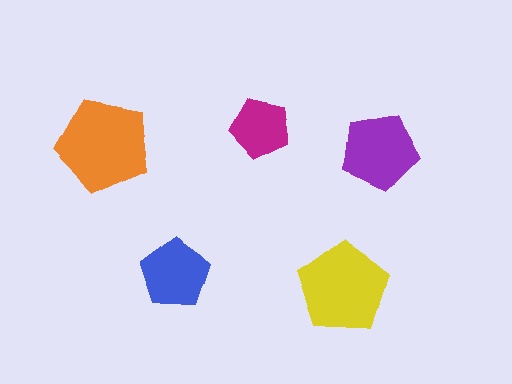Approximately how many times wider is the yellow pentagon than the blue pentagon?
About 1.5 times wider.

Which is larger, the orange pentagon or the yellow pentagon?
The orange one.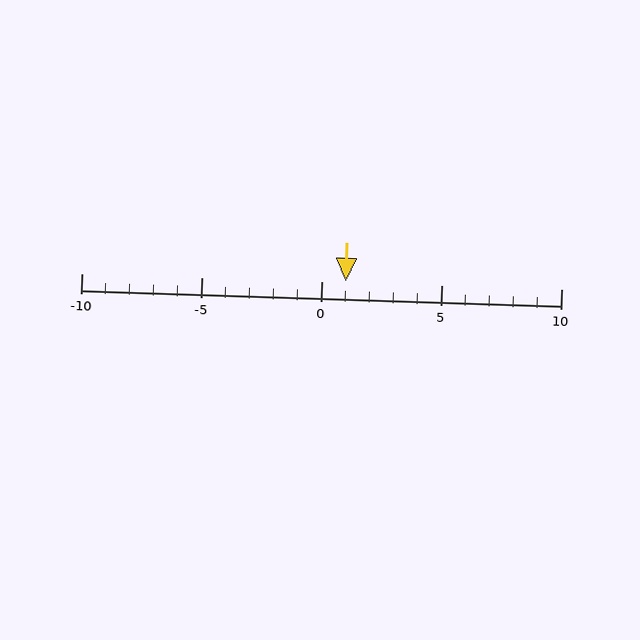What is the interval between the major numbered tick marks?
The major tick marks are spaced 5 units apart.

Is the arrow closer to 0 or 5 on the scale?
The arrow is closer to 0.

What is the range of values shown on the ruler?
The ruler shows values from -10 to 10.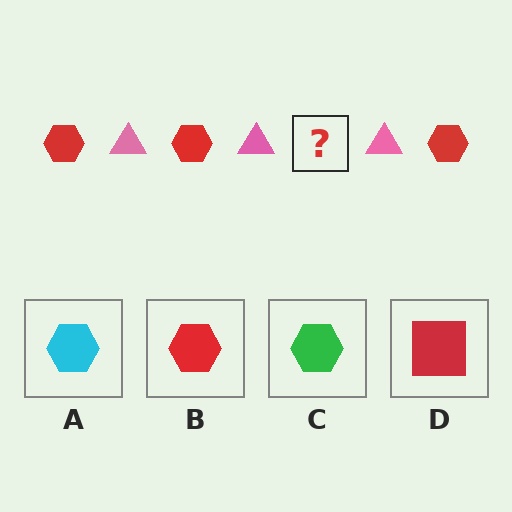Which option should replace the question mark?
Option B.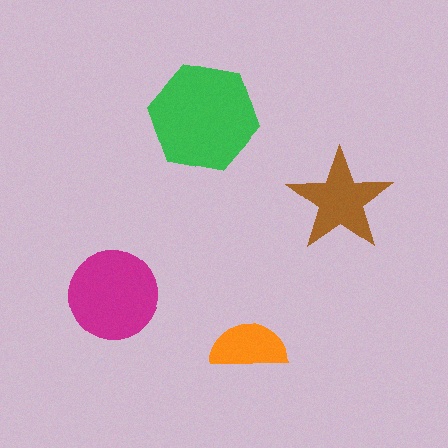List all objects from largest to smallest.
The green hexagon, the magenta circle, the brown star, the orange semicircle.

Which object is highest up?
The green hexagon is topmost.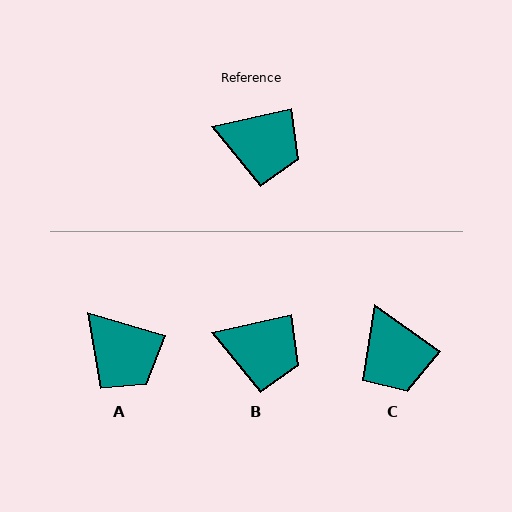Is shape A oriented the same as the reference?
No, it is off by about 30 degrees.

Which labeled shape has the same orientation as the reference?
B.